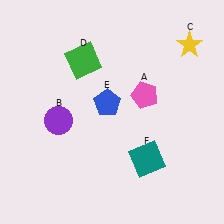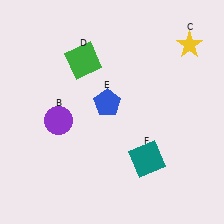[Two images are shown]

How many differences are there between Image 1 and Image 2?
There is 1 difference between the two images.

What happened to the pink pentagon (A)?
The pink pentagon (A) was removed in Image 2. It was in the top-right area of Image 1.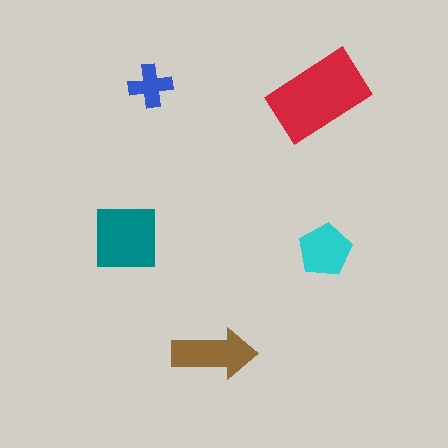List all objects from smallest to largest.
The blue cross, the cyan pentagon, the brown arrow, the teal square, the red rectangle.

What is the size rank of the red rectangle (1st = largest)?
1st.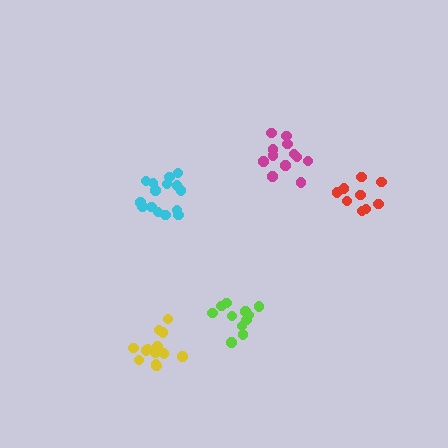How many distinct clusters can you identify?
There are 5 distinct clusters.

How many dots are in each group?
Group 1: 15 dots, Group 2: 12 dots, Group 3: 11 dots, Group 4: 9 dots, Group 5: 13 dots (60 total).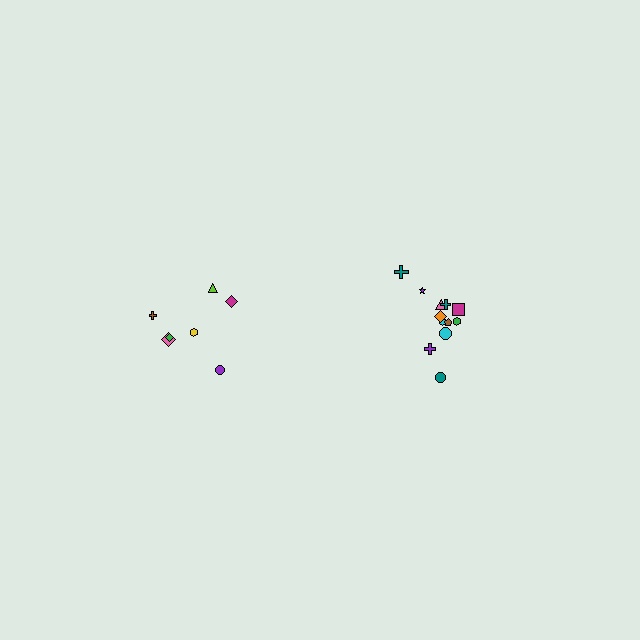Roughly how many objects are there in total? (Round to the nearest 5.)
Roughly 20 objects in total.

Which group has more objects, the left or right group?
The right group.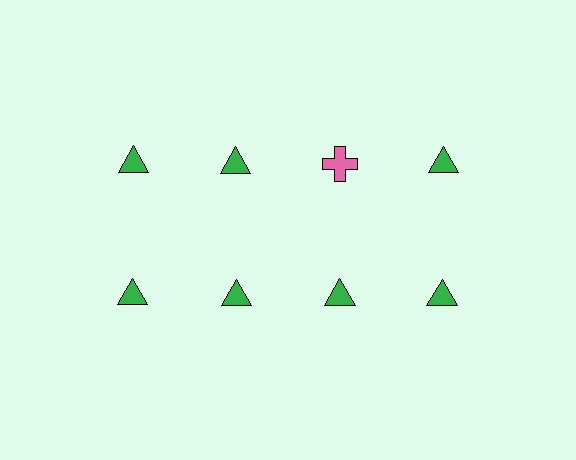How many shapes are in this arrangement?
There are 8 shapes arranged in a grid pattern.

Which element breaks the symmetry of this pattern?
The pink cross in the top row, center column breaks the symmetry. All other shapes are green triangles.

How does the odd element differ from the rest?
It differs in both color (pink instead of green) and shape (cross instead of triangle).